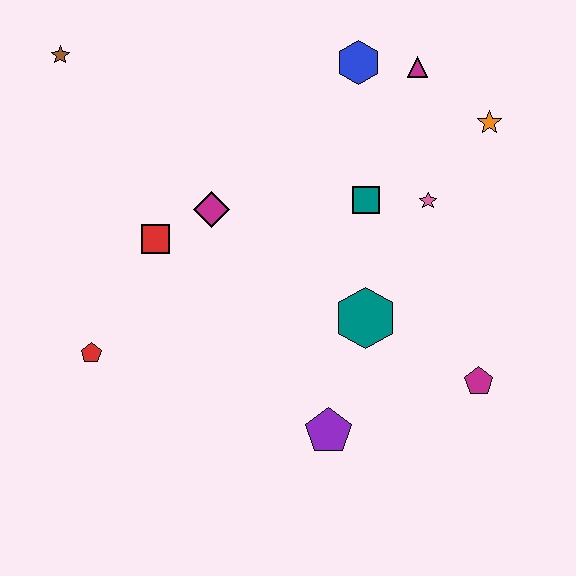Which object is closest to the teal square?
The pink star is closest to the teal square.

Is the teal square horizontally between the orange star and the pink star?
No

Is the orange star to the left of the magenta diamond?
No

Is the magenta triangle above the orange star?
Yes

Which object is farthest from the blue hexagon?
The red pentagon is farthest from the blue hexagon.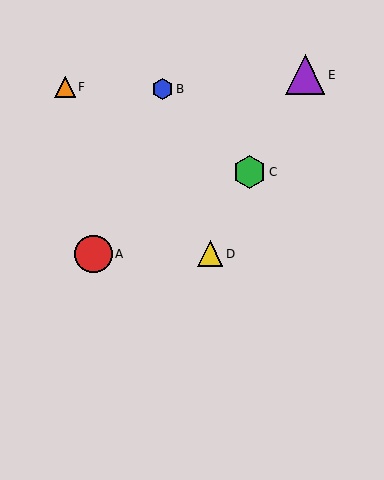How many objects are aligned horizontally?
2 objects (A, D) are aligned horizontally.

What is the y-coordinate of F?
Object F is at y≈87.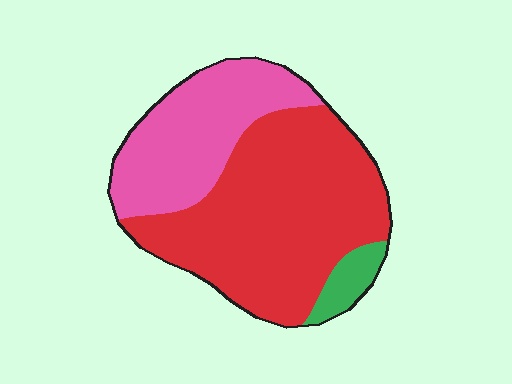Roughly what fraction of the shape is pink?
Pink takes up between a sixth and a third of the shape.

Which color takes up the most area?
Red, at roughly 60%.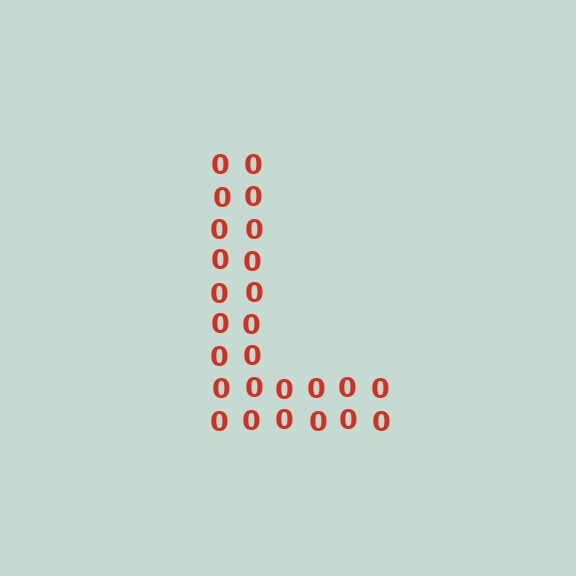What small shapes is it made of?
It is made of small digit 0's.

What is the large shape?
The large shape is the letter L.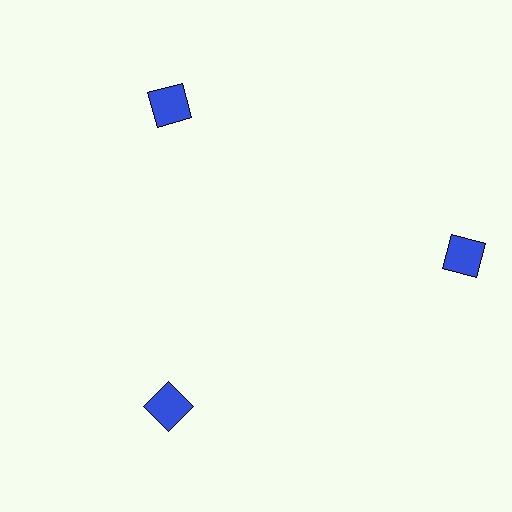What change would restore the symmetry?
The symmetry would be restored by moving it inward, back onto the ring so that all 3 squares sit at equal angles and equal distance from the center.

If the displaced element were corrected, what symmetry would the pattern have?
It would have 3-fold rotational symmetry — the pattern would map onto itself every 120 degrees.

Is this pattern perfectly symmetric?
No. The 3 blue squares are arranged in a ring, but one element near the 3 o'clock position is pushed outward from the center, breaking the 3-fold rotational symmetry.